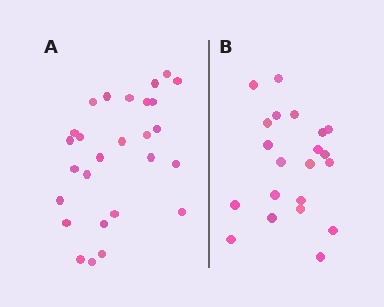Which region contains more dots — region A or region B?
Region A (the left region) has more dots.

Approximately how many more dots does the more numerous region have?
Region A has about 6 more dots than region B.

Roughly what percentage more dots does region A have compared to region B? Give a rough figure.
About 30% more.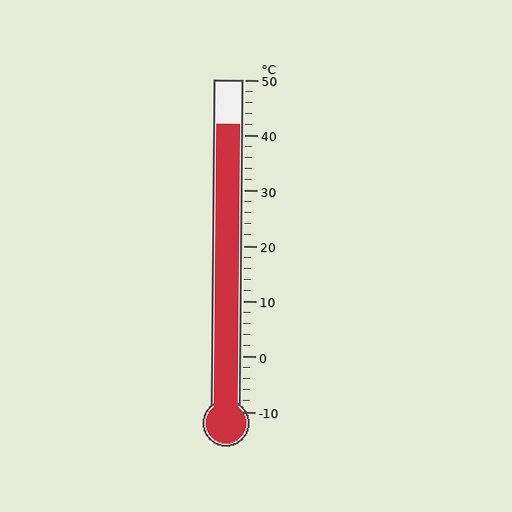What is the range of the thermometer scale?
The thermometer scale ranges from -10°C to 50°C.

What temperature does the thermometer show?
The thermometer shows approximately 42°C.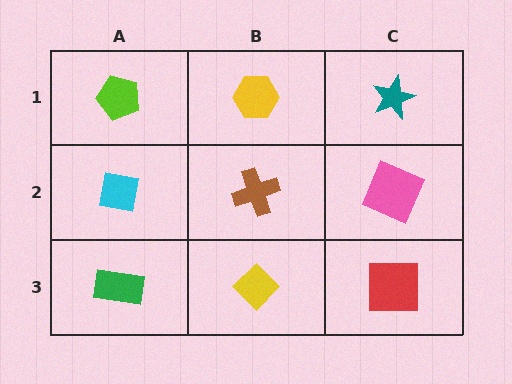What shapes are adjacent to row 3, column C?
A pink square (row 2, column C), a yellow diamond (row 3, column B).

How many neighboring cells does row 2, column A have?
3.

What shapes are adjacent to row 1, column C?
A pink square (row 2, column C), a yellow hexagon (row 1, column B).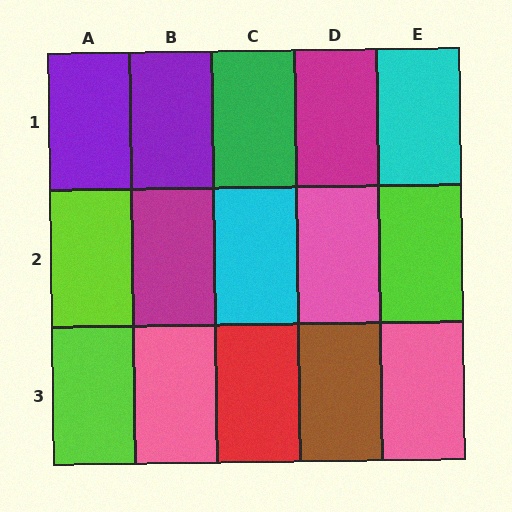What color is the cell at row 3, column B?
Pink.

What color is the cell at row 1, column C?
Green.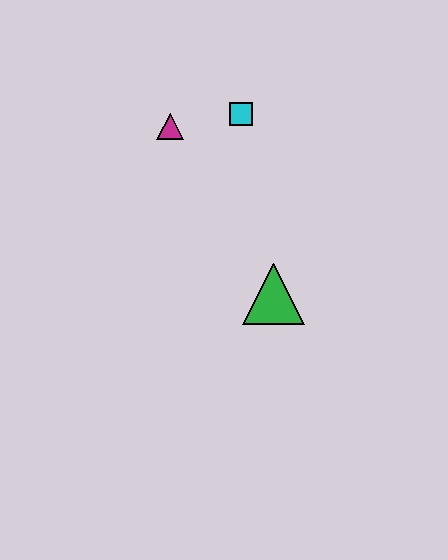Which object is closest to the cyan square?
The magenta triangle is closest to the cyan square.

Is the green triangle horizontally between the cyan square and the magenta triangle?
No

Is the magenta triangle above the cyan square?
No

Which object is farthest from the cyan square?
The green triangle is farthest from the cyan square.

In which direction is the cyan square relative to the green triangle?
The cyan square is above the green triangle.